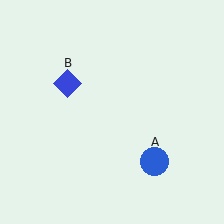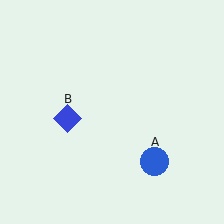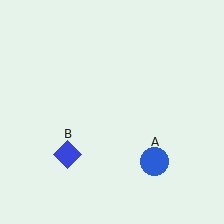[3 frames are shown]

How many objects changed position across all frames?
1 object changed position: blue diamond (object B).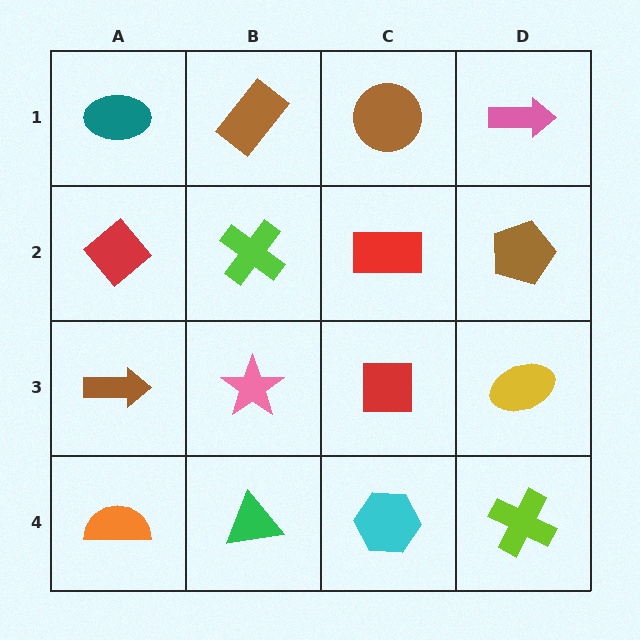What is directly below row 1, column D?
A brown pentagon.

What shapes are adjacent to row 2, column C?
A brown circle (row 1, column C), a red square (row 3, column C), a lime cross (row 2, column B), a brown pentagon (row 2, column D).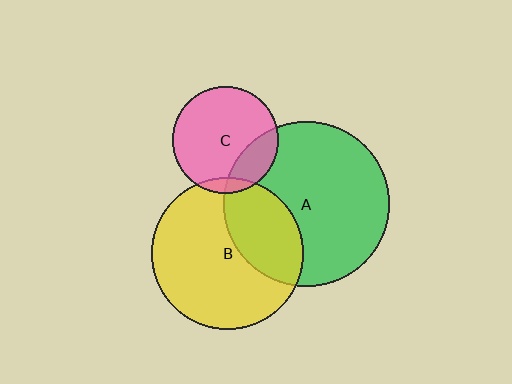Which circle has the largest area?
Circle A (green).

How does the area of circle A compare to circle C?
Approximately 2.4 times.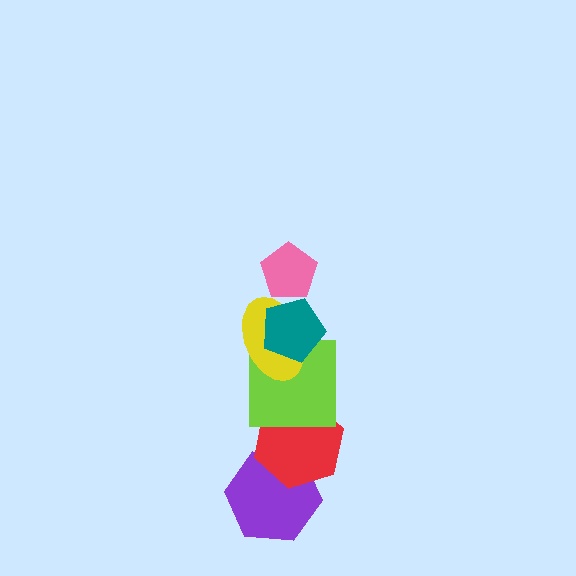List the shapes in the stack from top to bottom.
From top to bottom: the pink pentagon, the teal pentagon, the yellow ellipse, the lime square, the red hexagon, the purple hexagon.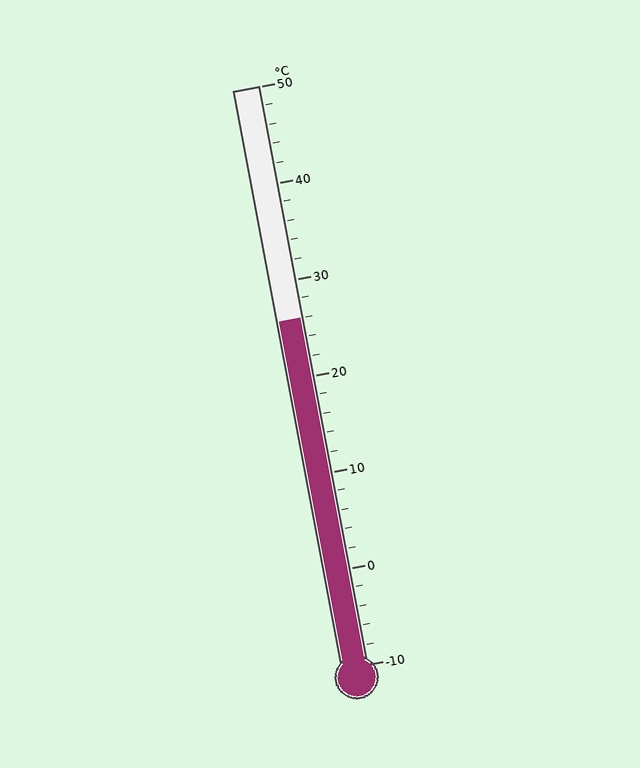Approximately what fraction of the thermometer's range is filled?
The thermometer is filled to approximately 60% of its range.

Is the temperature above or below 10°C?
The temperature is above 10°C.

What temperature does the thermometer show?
The thermometer shows approximately 26°C.